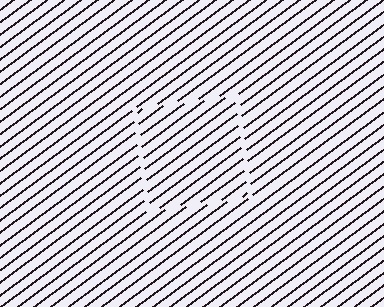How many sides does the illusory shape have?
4 sides — the line-ends trace a square.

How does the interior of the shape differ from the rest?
The interior of the shape contains the same grating, shifted by half a period — the contour is defined by the phase discontinuity where line-ends from the inner and outer gratings abut.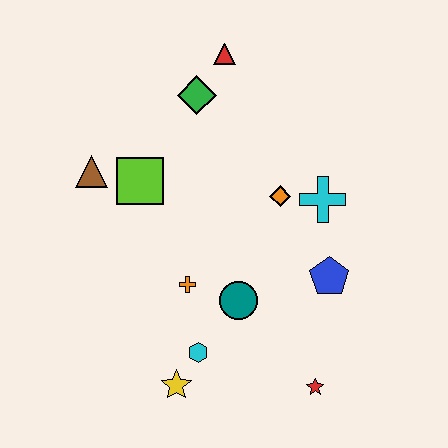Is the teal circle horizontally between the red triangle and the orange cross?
No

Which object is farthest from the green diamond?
The red star is farthest from the green diamond.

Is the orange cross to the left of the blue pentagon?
Yes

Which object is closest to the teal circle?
The orange cross is closest to the teal circle.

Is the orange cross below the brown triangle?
Yes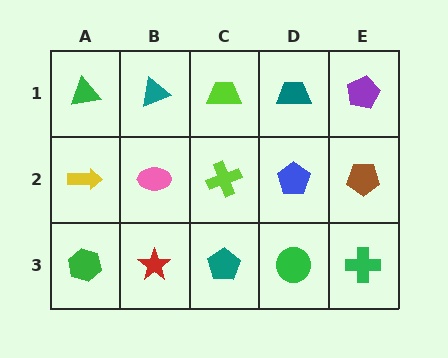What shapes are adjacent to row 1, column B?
A pink ellipse (row 2, column B), a green triangle (row 1, column A), a lime trapezoid (row 1, column C).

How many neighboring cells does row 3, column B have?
3.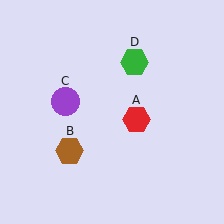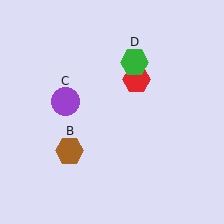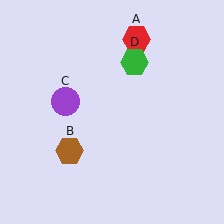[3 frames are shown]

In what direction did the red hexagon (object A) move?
The red hexagon (object A) moved up.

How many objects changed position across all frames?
1 object changed position: red hexagon (object A).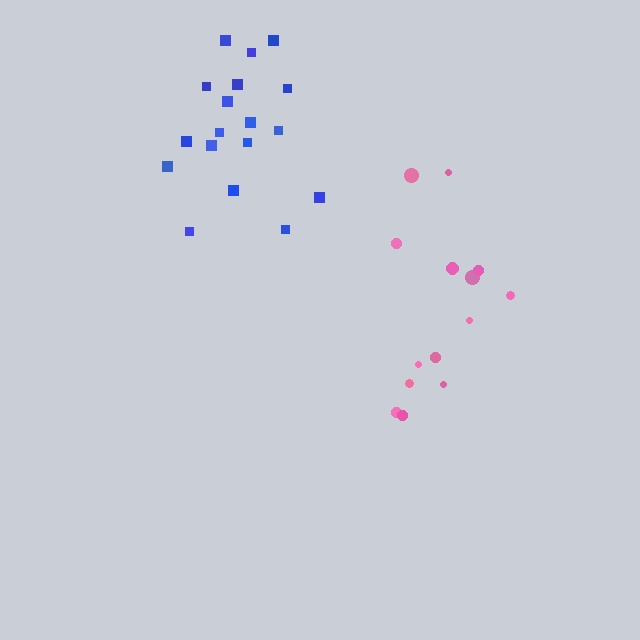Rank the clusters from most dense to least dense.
blue, pink.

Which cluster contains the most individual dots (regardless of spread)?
Blue (18).